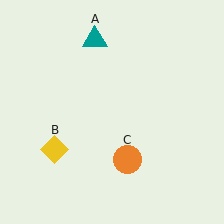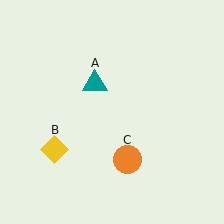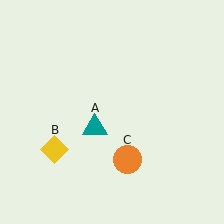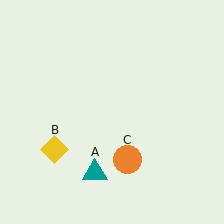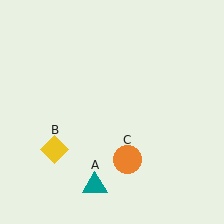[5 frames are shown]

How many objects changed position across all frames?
1 object changed position: teal triangle (object A).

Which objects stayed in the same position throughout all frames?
Yellow diamond (object B) and orange circle (object C) remained stationary.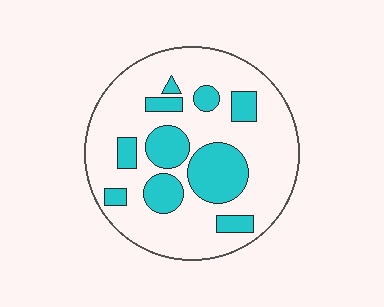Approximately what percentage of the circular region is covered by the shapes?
Approximately 25%.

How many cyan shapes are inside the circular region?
10.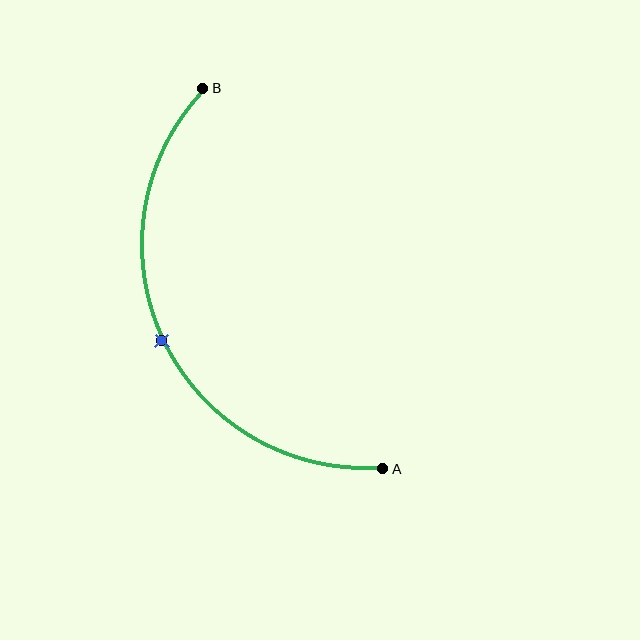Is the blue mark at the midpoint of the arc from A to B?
Yes. The blue mark lies on the arc at equal arc-length from both A and B — it is the arc midpoint.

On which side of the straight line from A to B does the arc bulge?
The arc bulges to the left of the straight line connecting A and B.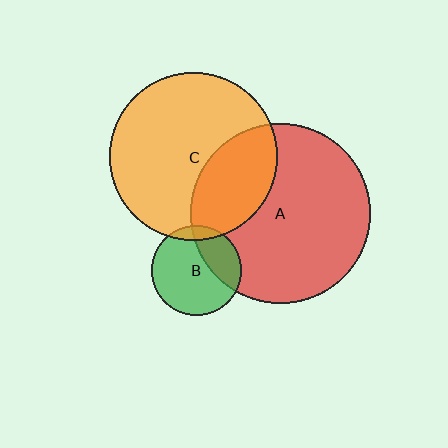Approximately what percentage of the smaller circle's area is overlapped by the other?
Approximately 30%.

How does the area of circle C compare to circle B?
Approximately 3.5 times.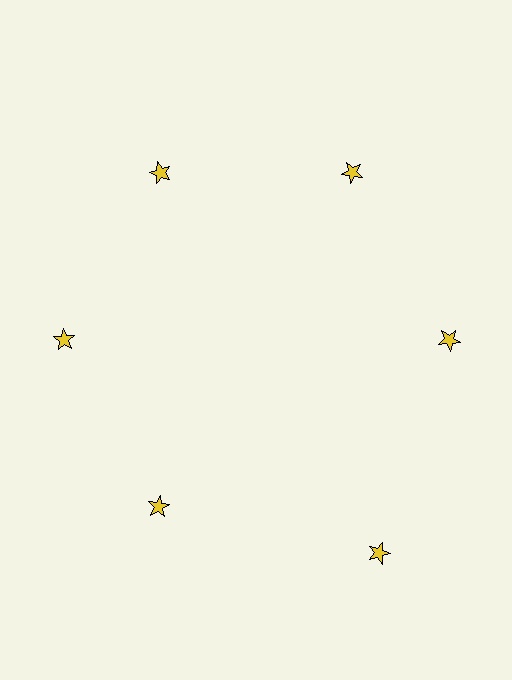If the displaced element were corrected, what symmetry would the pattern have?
It would have 6-fold rotational symmetry — the pattern would map onto itself every 60 degrees.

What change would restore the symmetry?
The symmetry would be restored by moving it inward, back onto the ring so that all 6 stars sit at equal angles and equal distance from the center.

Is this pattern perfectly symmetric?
No. The 6 yellow stars are arranged in a ring, but one element near the 5 o'clock position is pushed outward from the center, breaking the 6-fold rotational symmetry.